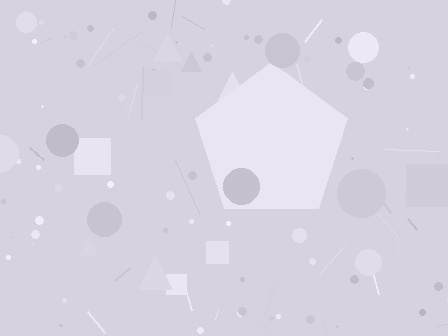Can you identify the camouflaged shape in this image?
The camouflaged shape is a pentagon.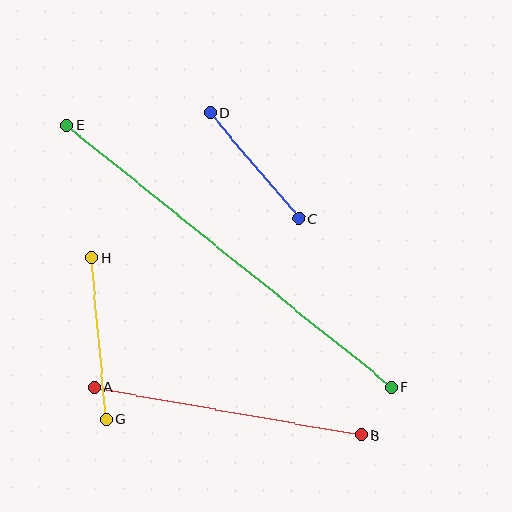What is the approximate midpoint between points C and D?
The midpoint is at approximately (255, 166) pixels.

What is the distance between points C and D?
The distance is approximately 138 pixels.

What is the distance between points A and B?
The distance is approximately 271 pixels.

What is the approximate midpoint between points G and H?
The midpoint is at approximately (99, 339) pixels.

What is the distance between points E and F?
The distance is approximately 418 pixels.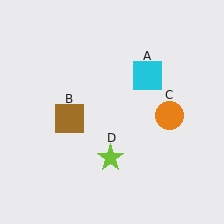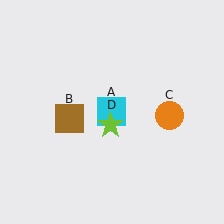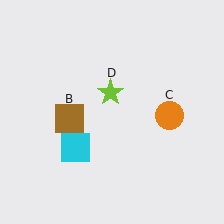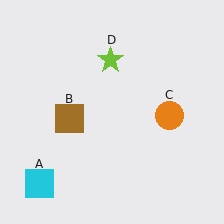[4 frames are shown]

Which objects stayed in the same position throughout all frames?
Brown square (object B) and orange circle (object C) remained stationary.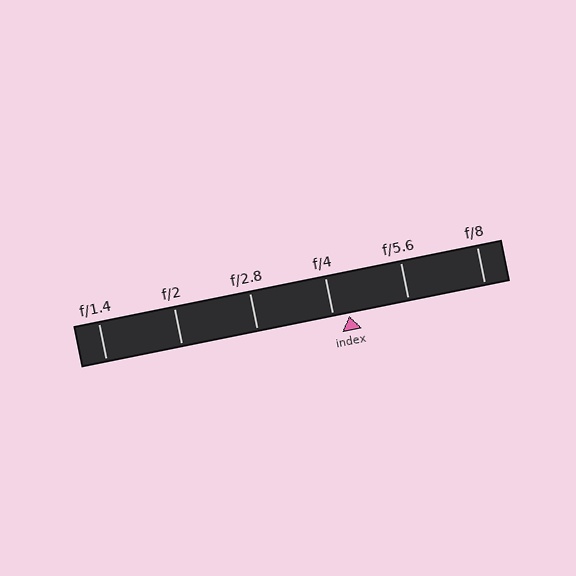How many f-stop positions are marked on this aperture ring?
There are 6 f-stop positions marked.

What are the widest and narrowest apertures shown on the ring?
The widest aperture shown is f/1.4 and the narrowest is f/8.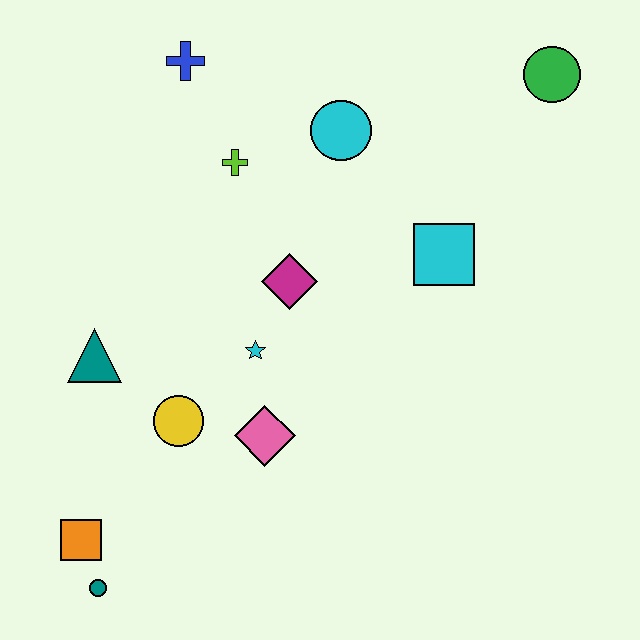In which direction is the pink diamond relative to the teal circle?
The pink diamond is to the right of the teal circle.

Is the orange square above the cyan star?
No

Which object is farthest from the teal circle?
The green circle is farthest from the teal circle.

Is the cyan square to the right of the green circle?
No